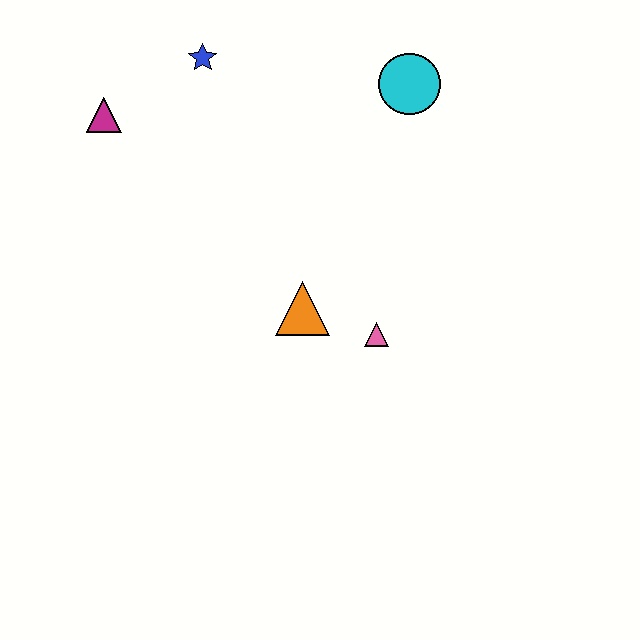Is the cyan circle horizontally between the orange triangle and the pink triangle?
No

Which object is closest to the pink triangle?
The orange triangle is closest to the pink triangle.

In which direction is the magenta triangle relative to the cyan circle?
The magenta triangle is to the left of the cyan circle.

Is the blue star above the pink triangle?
Yes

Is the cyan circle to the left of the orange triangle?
No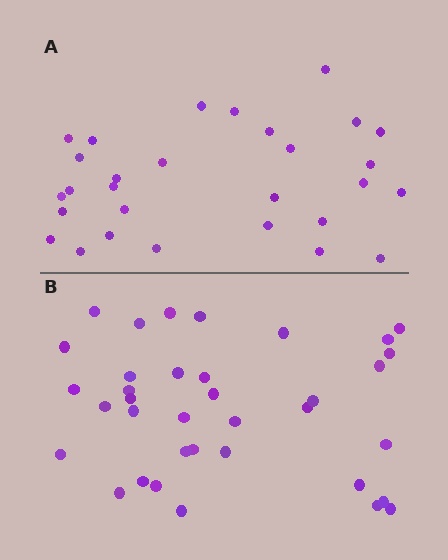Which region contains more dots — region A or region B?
Region B (the bottom region) has more dots.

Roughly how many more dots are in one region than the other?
Region B has roughly 8 or so more dots than region A.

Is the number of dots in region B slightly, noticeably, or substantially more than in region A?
Region B has only slightly more — the two regions are fairly close. The ratio is roughly 1.2 to 1.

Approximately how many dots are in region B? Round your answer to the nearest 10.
About 40 dots. (The exact count is 36, which rounds to 40.)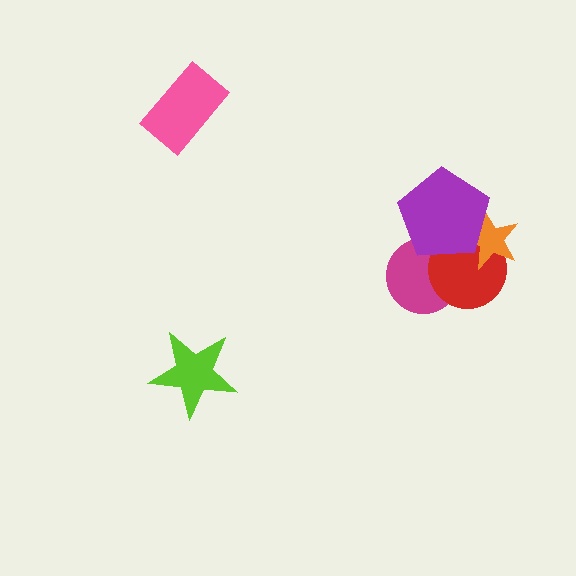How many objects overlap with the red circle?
3 objects overlap with the red circle.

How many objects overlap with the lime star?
0 objects overlap with the lime star.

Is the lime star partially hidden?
No, no other shape covers it.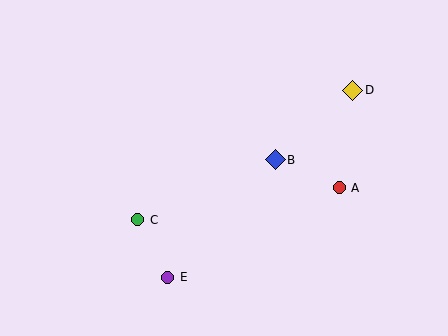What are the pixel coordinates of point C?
Point C is at (138, 220).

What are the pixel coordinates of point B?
Point B is at (275, 160).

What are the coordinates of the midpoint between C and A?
The midpoint between C and A is at (238, 204).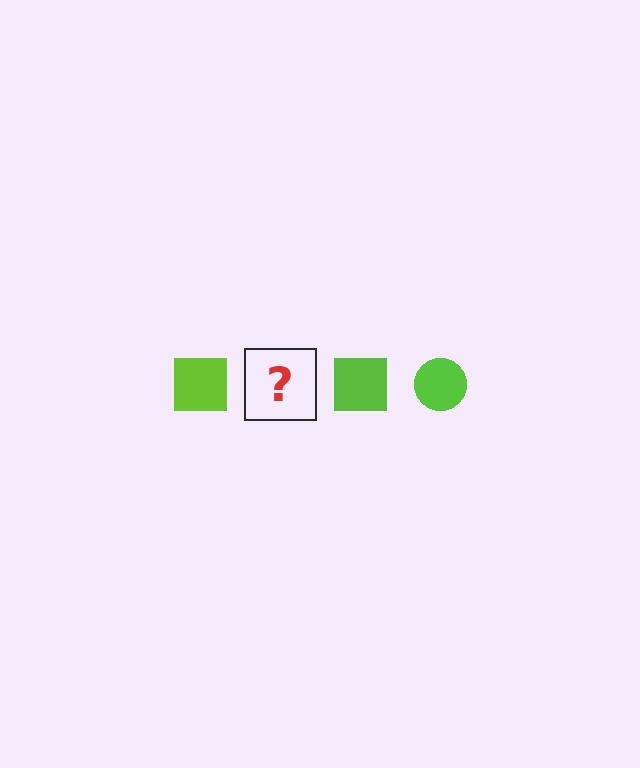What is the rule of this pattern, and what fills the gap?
The rule is that the pattern cycles through square, circle shapes in lime. The gap should be filled with a lime circle.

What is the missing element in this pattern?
The missing element is a lime circle.